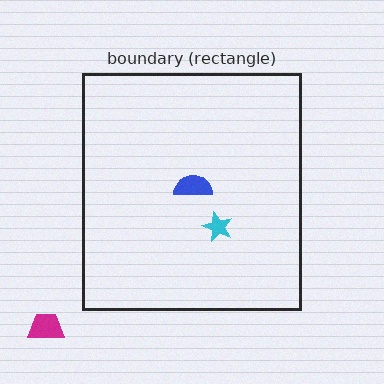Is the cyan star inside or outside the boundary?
Inside.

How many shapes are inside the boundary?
2 inside, 1 outside.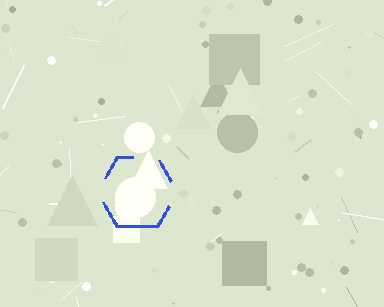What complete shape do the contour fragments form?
The contour fragments form a hexagon.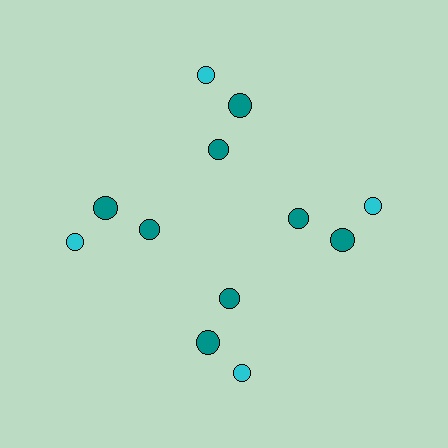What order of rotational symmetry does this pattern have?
This pattern has 4-fold rotational symmetry.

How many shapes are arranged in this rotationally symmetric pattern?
There are 12 shapes, arranged in 4 groups of 3.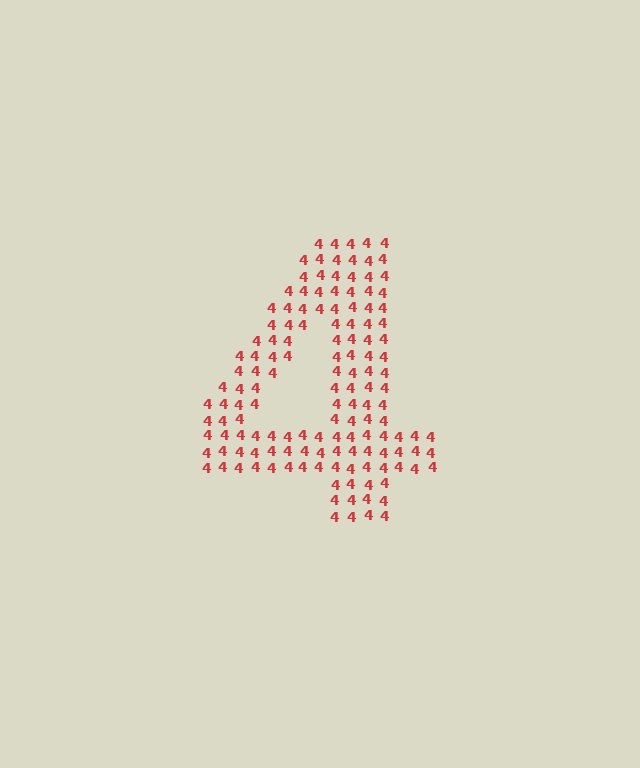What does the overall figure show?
The overall figure shows the digit 4.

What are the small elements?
The small elements are digit 4's.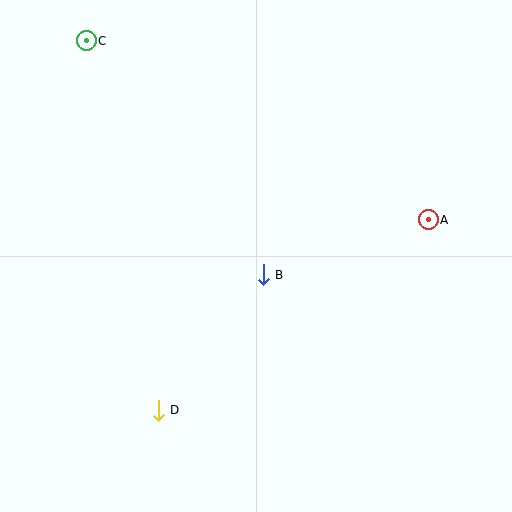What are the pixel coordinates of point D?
Point D is at (158, 410).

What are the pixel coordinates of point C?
Point C is at (86, 41).